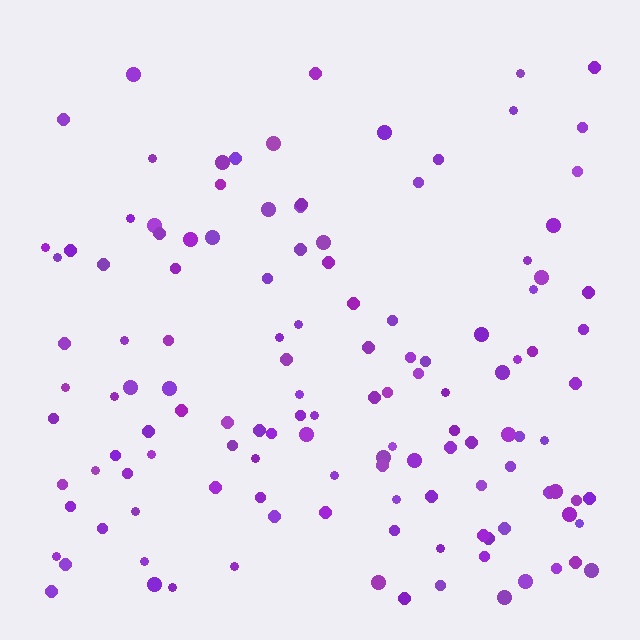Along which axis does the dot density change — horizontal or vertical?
Vertical.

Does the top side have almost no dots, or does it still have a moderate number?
Still a moderate number, just noticeably fewer than the bottom.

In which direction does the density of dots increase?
From top to bottom, with the bottom side densest.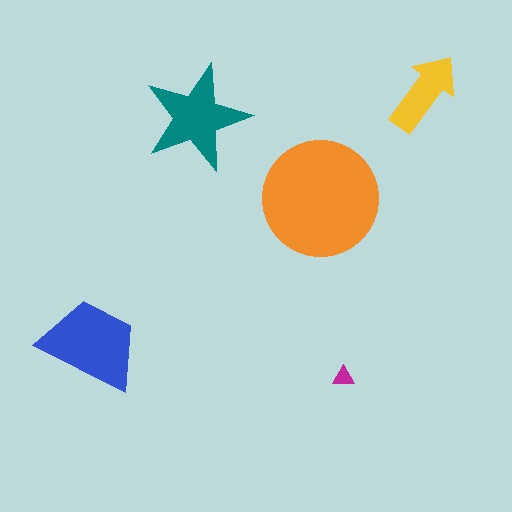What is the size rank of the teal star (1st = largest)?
3rd.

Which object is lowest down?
The magenta triangle is bottommost.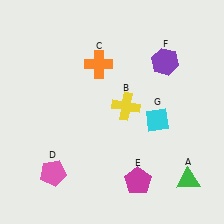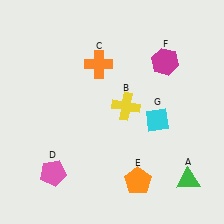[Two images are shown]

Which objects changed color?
E changed from magenta to orange. F changed from purple to magenta.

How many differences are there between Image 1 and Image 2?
There are 2 differences between the two images.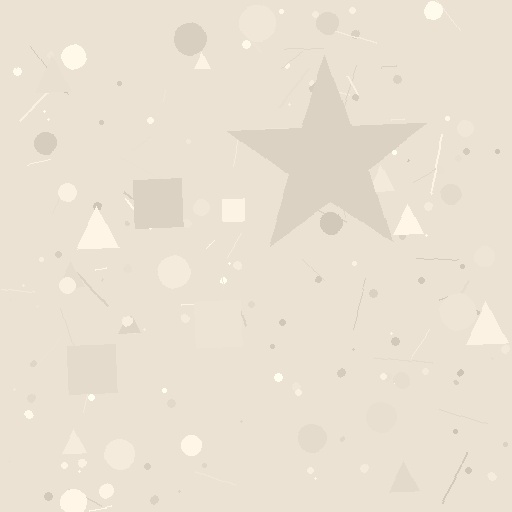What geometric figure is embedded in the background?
A star is embedded in the background.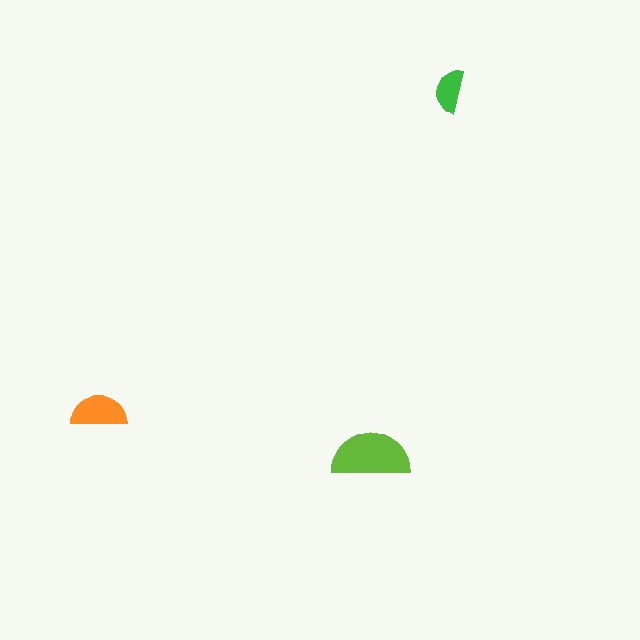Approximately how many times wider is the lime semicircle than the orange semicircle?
About 1.5 times wider.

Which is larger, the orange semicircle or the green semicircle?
The orange one.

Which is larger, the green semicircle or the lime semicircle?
The lime one.